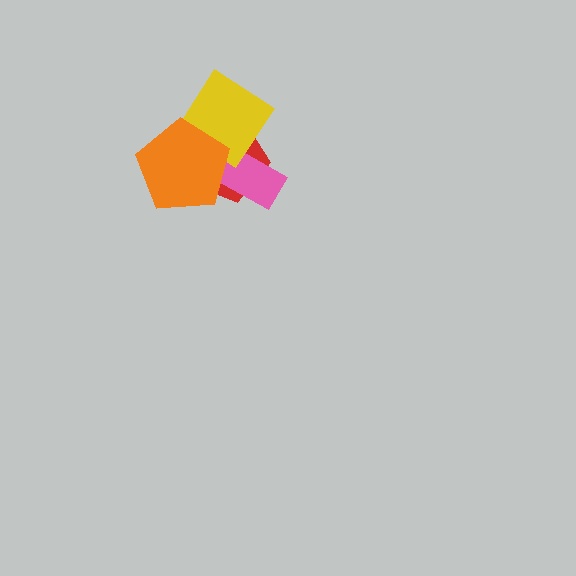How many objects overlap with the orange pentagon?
3 objects overlap with the orange pentagon.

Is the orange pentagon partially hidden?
No, no other shape covers it.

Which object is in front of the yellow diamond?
The orange pentagon is in front of the yellow diamond.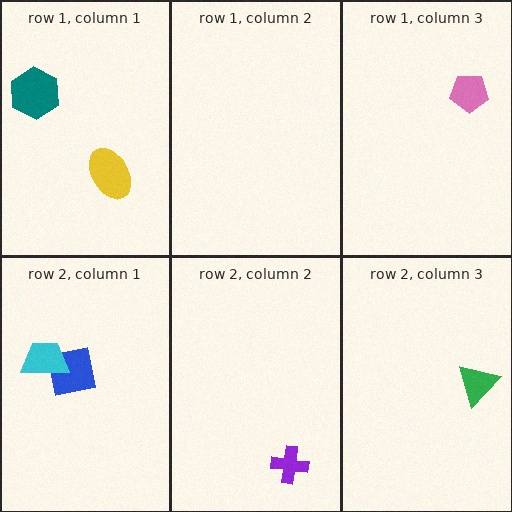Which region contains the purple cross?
The row 2, column 2 region.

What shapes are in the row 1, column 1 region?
The teal hexagon, the yellow ellipse.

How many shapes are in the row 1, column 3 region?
1.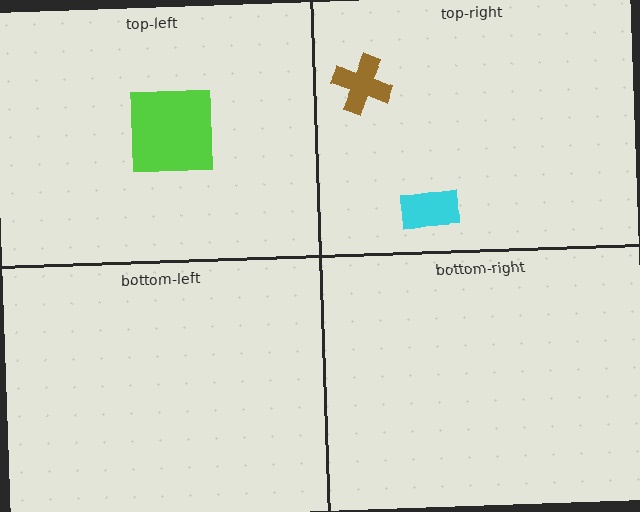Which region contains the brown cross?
The top-right region.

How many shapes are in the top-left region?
1.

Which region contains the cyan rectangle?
The top-right region.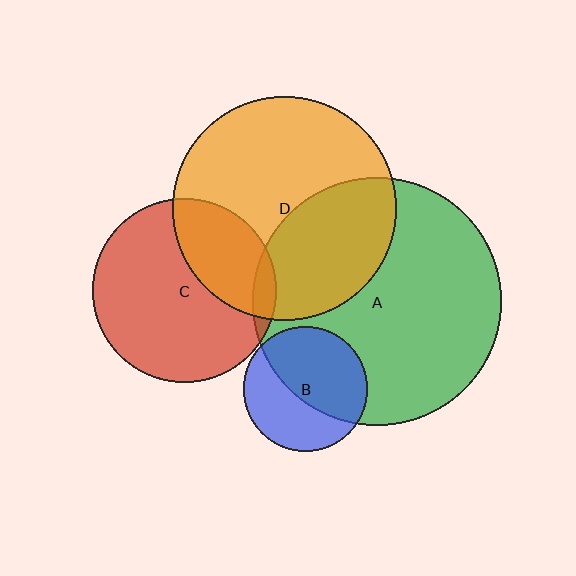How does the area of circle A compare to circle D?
Approximately 1.2 times.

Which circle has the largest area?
Circle A (green).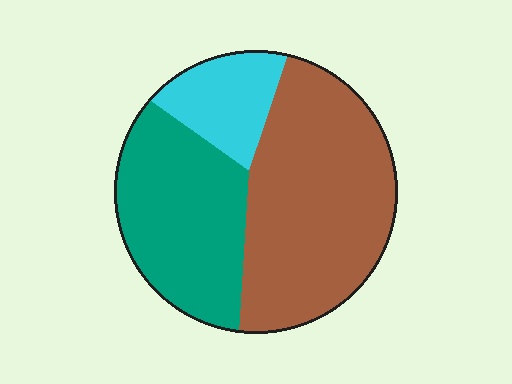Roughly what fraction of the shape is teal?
Teal covers around 35% of the shape.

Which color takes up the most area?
Brown, at roughly 50%.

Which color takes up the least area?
Cyan, at roughly 15%.